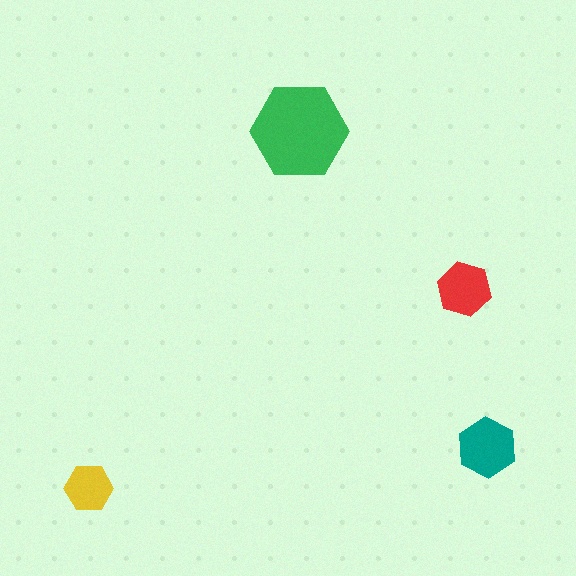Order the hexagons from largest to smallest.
the green one, the teal one, the red one, the yellow one.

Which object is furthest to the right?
The teal hexagon is rightmost.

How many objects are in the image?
There are 4 objects in the image.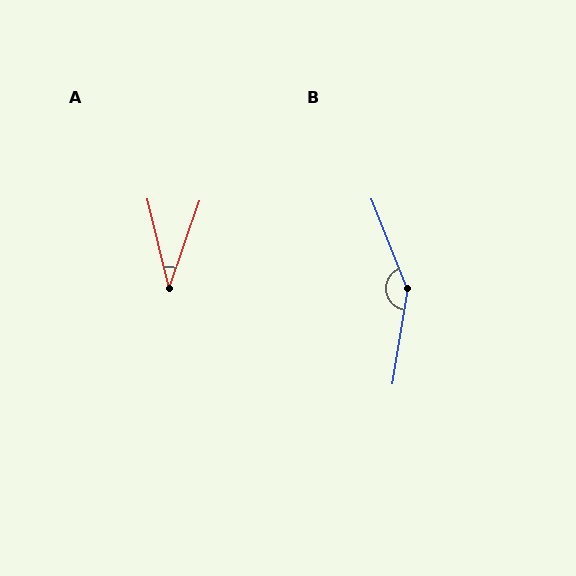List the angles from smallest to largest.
A (33°), B (149°).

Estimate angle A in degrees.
Approximately 33 degrees.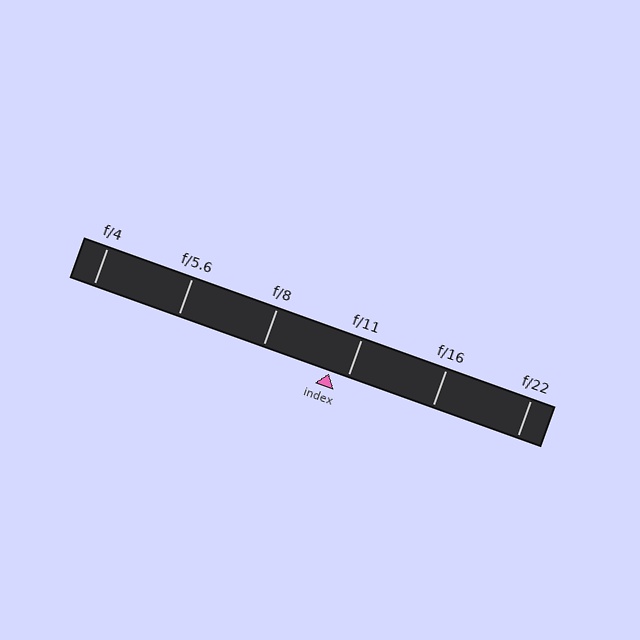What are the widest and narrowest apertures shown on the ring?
The widest aperture shown is f/4 and the narrowest is f/22.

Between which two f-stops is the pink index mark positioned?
The index mark is between f/8 and f/11.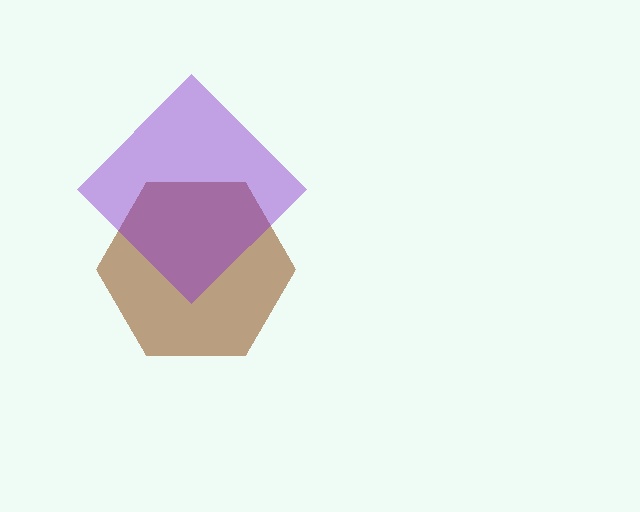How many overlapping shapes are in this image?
There are 2 overlapping shapes in the image.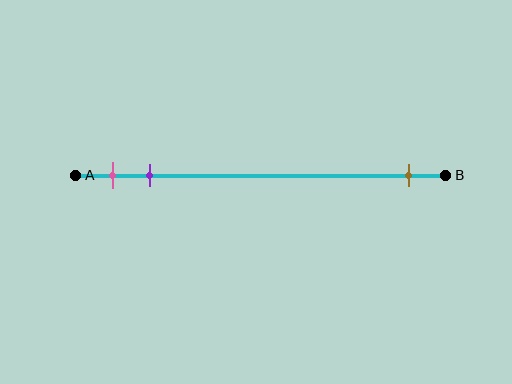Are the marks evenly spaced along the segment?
No, the marks are not evenly spaced.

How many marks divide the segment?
There are 3 marks dividing the segment.